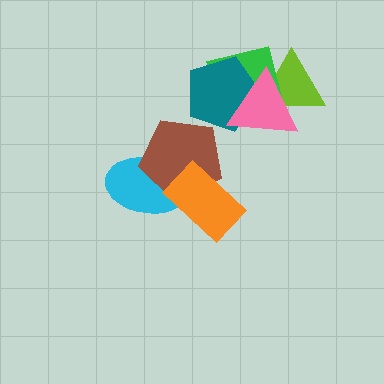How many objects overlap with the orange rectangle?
2 objects overlap with the orange rectangle.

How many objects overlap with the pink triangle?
3 objects overlap with the pink triangle.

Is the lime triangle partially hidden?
Yes, it is partially covered by another shape.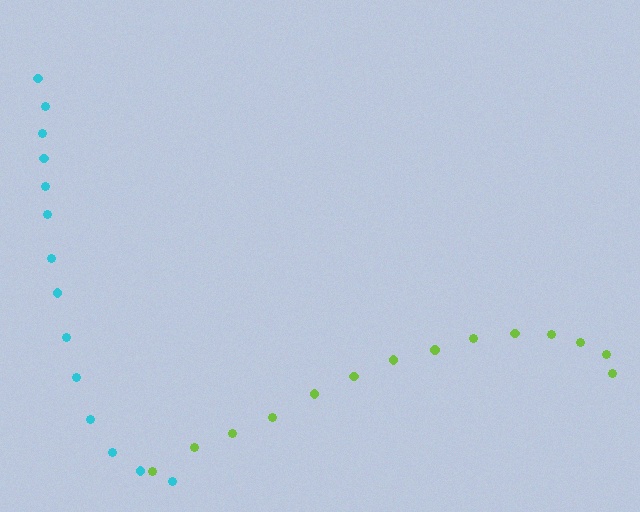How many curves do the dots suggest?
There are 2 distinct paths.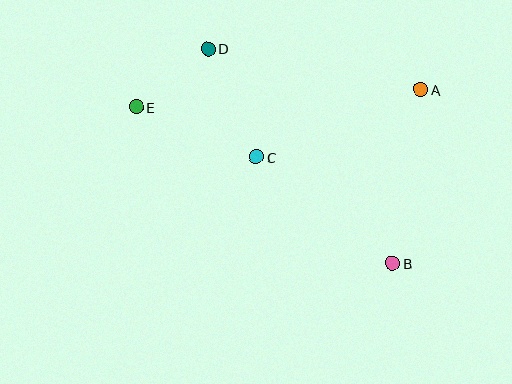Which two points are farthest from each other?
Points B and E are farthest from each other.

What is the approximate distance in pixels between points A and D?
The distance between A and D is approximately 216 pixels.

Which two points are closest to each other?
Points D and E are closest to each other.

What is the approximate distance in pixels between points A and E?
The distance between A and E is approximately 285 pixels.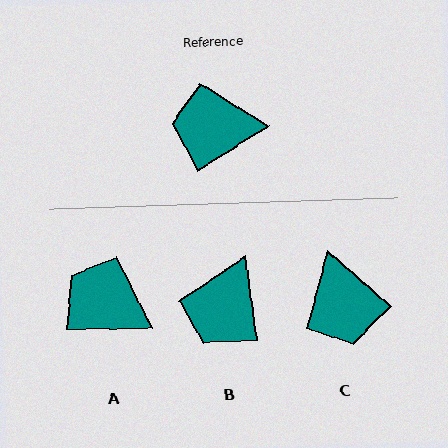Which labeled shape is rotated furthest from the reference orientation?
C, about 107 degrees away.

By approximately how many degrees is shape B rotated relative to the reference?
Approximately 66 degrees counter-clockwise.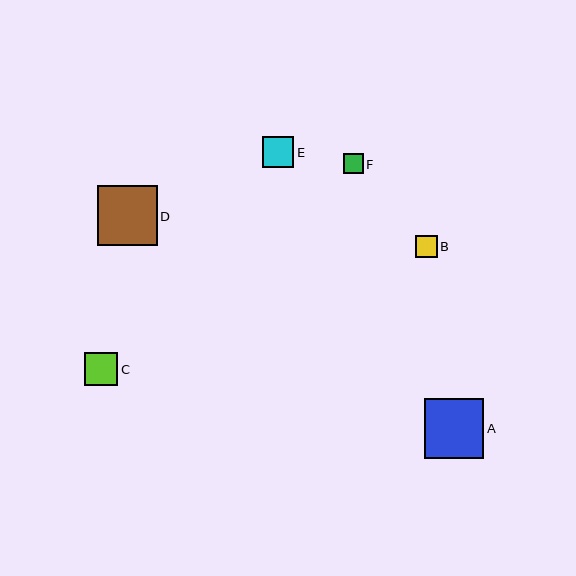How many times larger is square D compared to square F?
Square D is approximately 3.0 times the size of square F.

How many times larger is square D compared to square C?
Square D is approximately 1.8 times the size of square C.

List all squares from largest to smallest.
From largest to smallest: D, A, C, E, B, F.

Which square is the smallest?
Square F is the smallest with a size of approximately 20 pixels.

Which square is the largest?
Square D is the largest with a size of approximately 60 pixels.